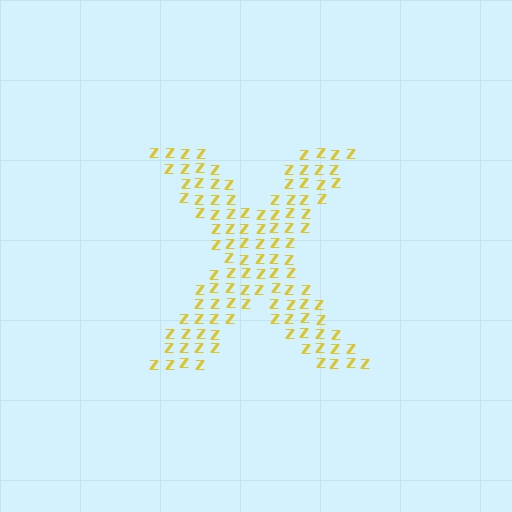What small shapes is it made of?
It is made of small letter Z's.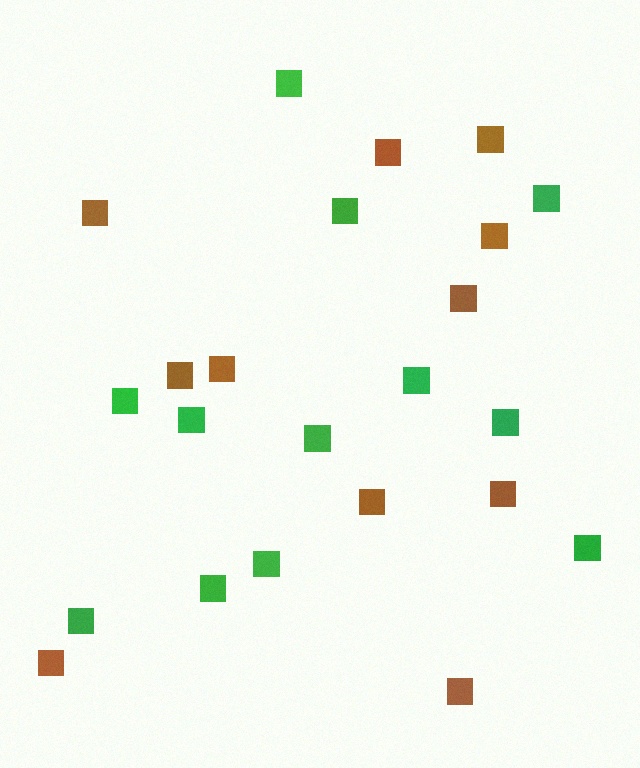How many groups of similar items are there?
There are 2 groups: one group of brown squares (11) and one group of green squares (12).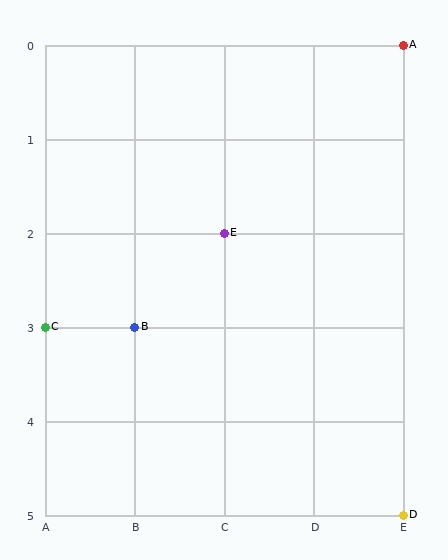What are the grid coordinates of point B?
Point B is at grid coordinates (B, 3).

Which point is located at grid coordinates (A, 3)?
Point C is at (A, 3).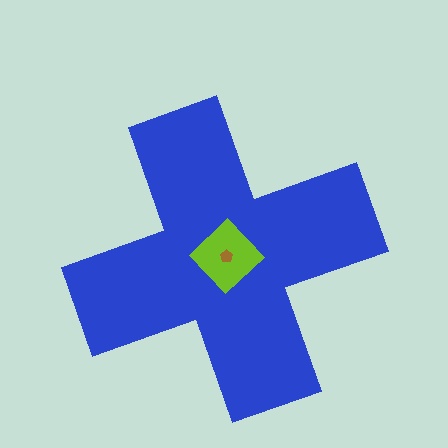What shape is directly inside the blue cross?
The lime diamond.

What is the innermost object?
The brown pentagon.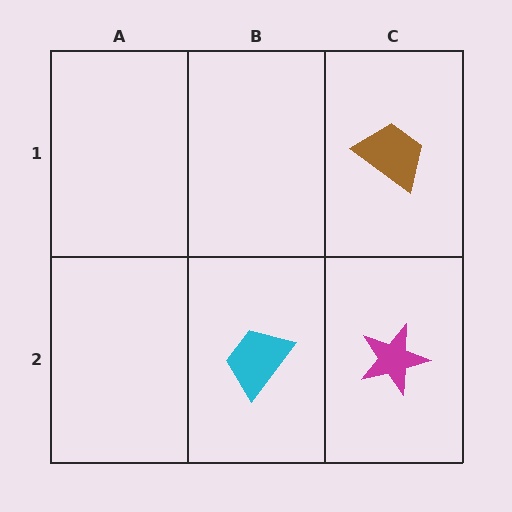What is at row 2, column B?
A cyan trapezoid.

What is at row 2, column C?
A magenta star.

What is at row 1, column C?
A brown trapezoid.